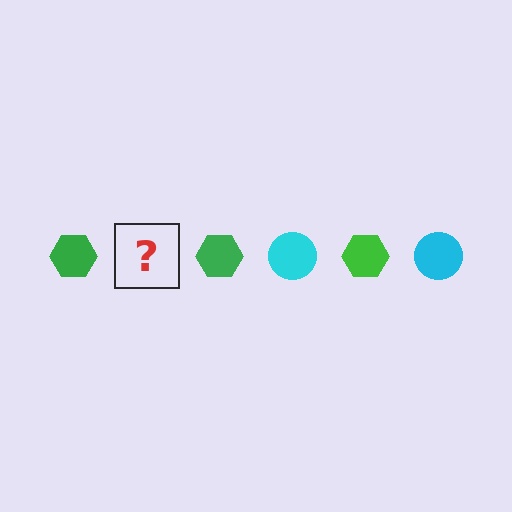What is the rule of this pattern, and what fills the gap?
The rule is that the pattern alternates between green hexagon and cyan circle. The gap should be filled with a cyan circle.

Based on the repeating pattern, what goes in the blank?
The blank should be a cyan circle.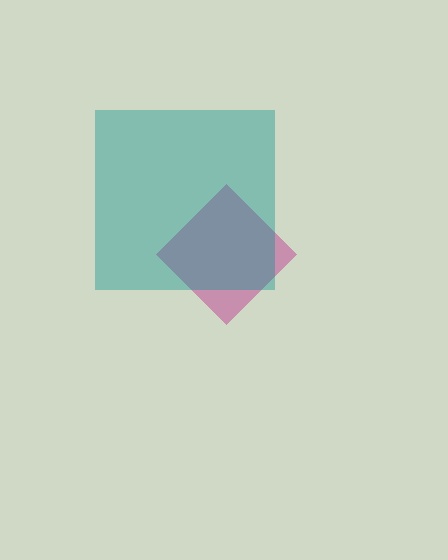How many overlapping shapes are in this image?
There are 2 overlapping shapes in the image.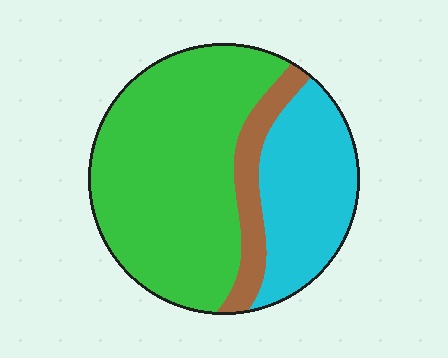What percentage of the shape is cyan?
Cyan takes up between a sixth and a third of the shape.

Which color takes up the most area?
Green, at roughly 60%.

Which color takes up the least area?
Brown, at roughly 10%.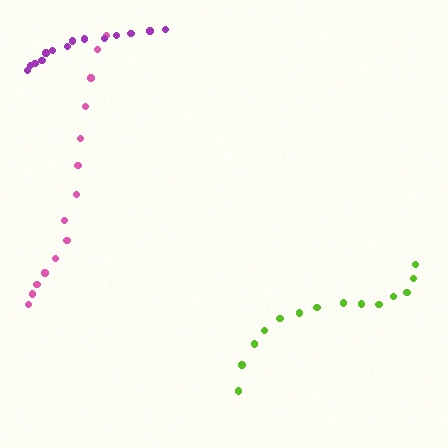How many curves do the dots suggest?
There are 3 distinct paths.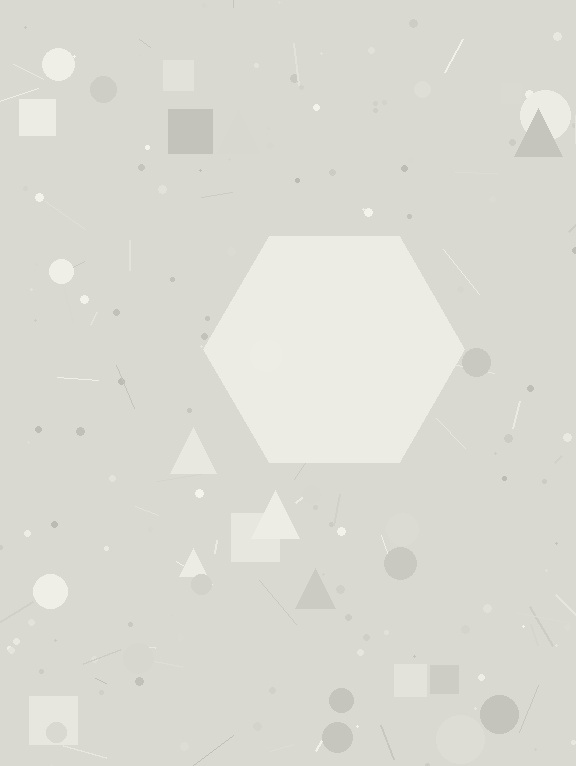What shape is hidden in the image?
A hexagon is hidden in the image.